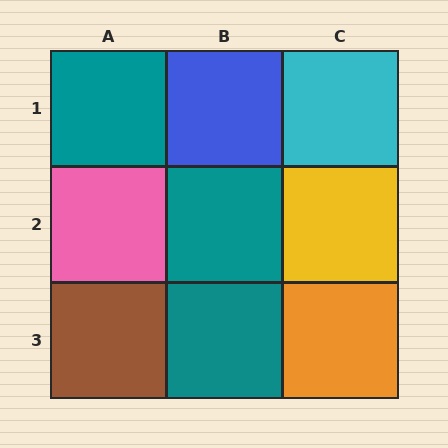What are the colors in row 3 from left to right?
Brown, teal, orange.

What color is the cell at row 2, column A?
Pink.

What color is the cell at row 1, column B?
Blue.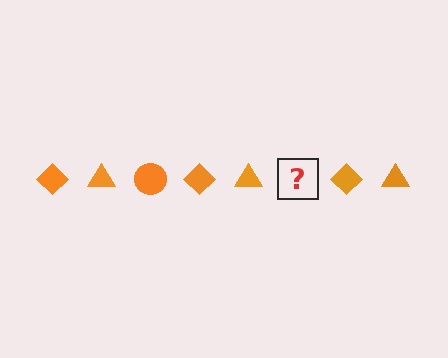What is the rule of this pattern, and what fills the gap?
The rule is that the pattern cycles through diamond, triangle, circle shapes in orange. The gap should be filled with an orange circle.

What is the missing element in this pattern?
The missing element is an orange circle.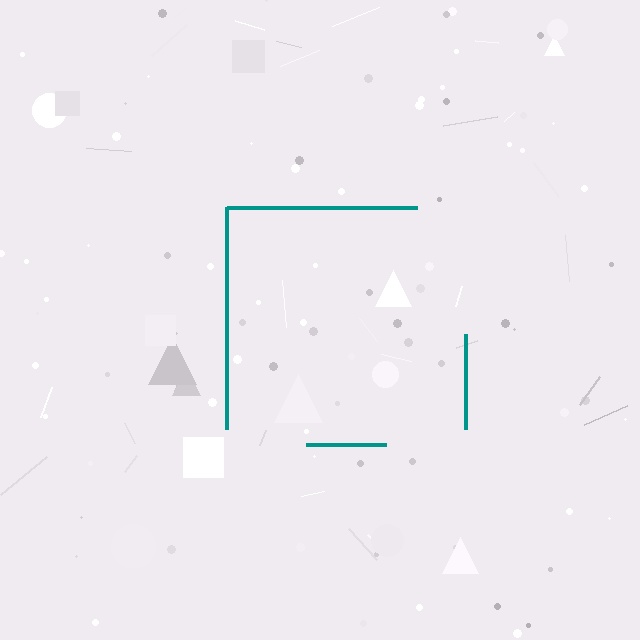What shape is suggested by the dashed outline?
The dashed outline suggests a square.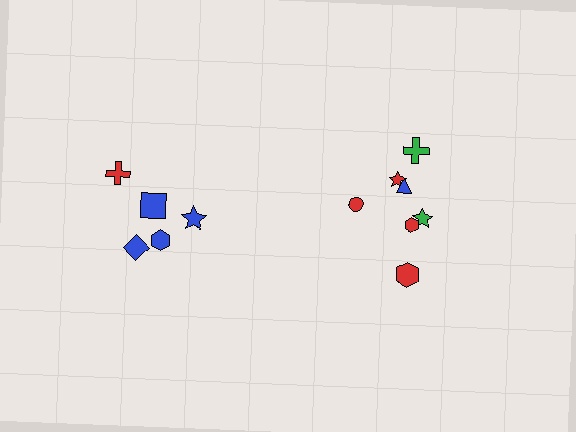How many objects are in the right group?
There are 7 objects.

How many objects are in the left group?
There are 5 objects.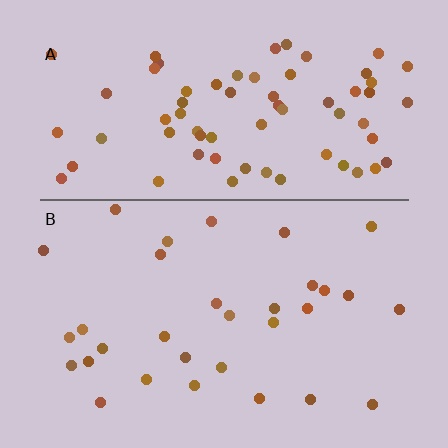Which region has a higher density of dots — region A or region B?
A (the top).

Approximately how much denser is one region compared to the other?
Approximately 2.3× — region A over region B.